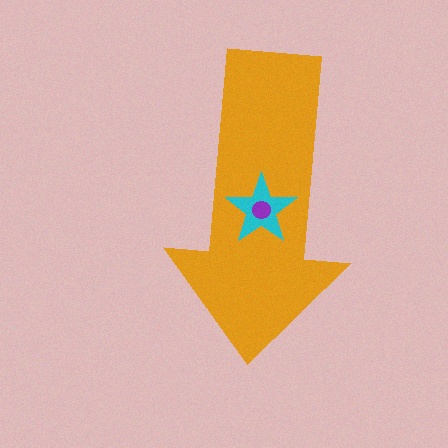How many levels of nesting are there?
3.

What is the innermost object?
The purple circle.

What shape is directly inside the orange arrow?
The cyan star.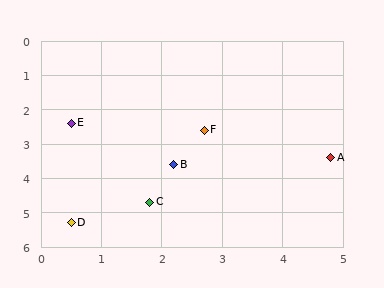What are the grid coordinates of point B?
Point B is at approximately (2.2, 3.6).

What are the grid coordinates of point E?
Point E is at approximately (0.5, 2.4).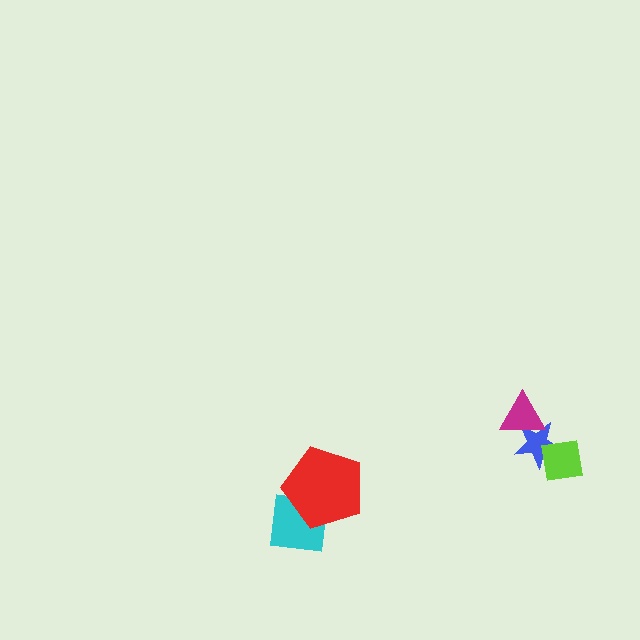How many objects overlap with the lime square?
1 object overlaps with the lime square.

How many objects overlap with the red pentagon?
1 object overlaps with the red pentagon.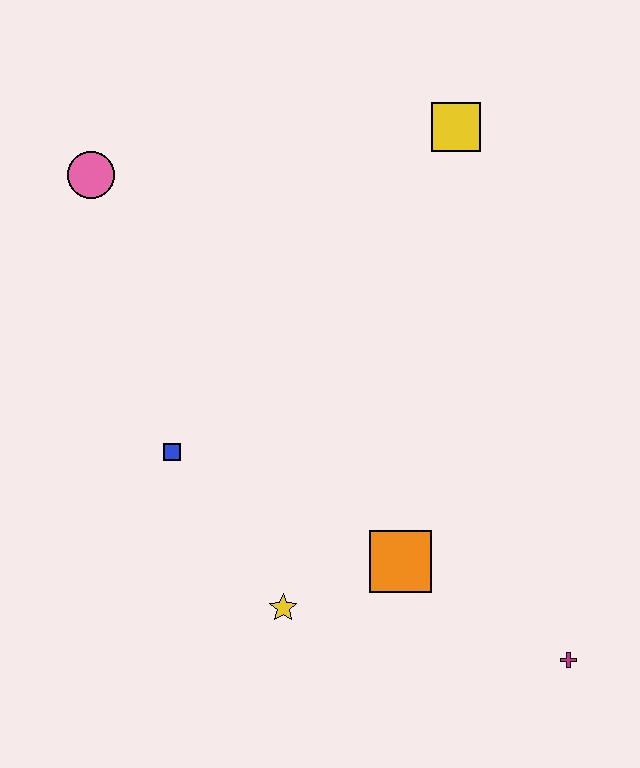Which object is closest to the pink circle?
The blue square is closest to the pink circle.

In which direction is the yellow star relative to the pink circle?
The yellow star is below the pink circle.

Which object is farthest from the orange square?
The pink circle is farthest from the orange square.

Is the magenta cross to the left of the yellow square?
No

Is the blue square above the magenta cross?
Yes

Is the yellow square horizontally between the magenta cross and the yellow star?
Yes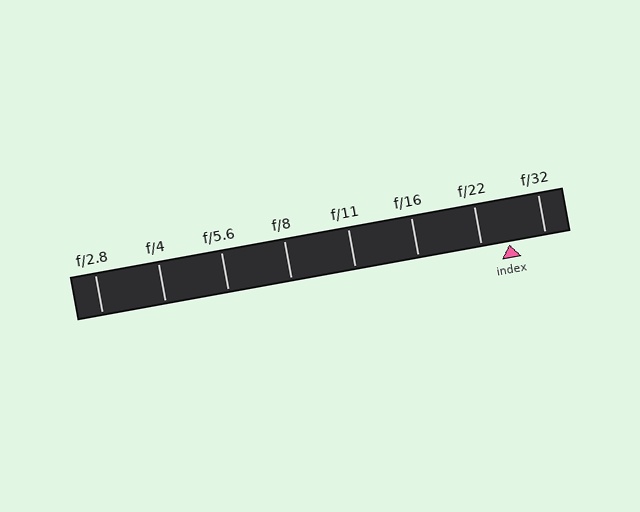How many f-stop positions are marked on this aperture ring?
There are 8 f-stop positions marked.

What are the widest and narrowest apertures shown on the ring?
The widest aperture shown is f/2.8 and the narrowest is f/32.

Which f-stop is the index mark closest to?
The index mark is closest to f/22.